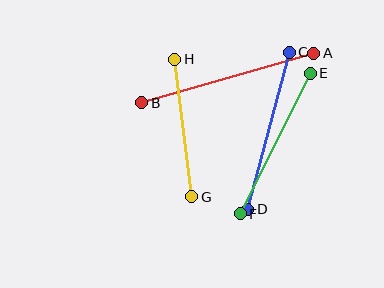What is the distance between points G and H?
The distance is approximately 139 pixels.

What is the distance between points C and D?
The distance is approximately 163 pixels.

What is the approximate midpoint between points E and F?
The midpoint is at approximately (275, 143) pixels.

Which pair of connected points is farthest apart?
Points A and B are farthest apart.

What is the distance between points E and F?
The distance is approximately 157 pixels.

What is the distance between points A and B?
The distance is approximately 179 pixels.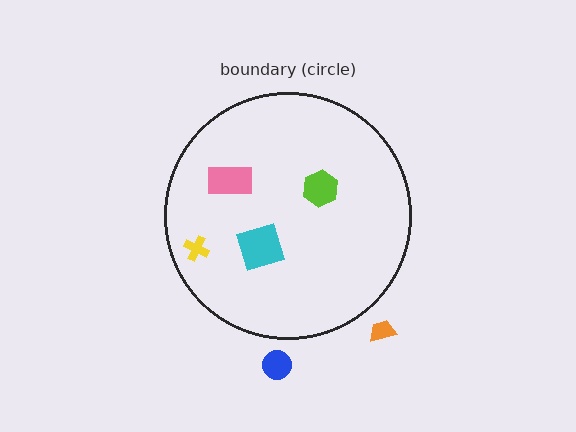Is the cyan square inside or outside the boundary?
Inside.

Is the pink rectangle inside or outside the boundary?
Inside.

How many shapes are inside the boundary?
4 inside, 2 outside.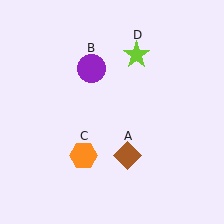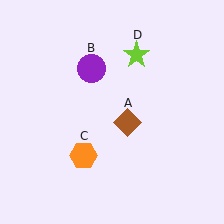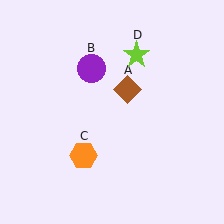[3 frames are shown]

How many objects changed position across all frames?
1 object changed position: brown diamond (object A).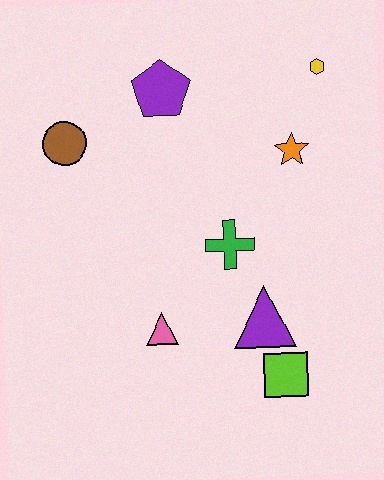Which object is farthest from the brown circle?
The lime square is farthest from the brown circle.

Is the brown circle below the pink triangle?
No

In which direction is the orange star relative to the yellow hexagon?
The orange star is below the yellow hexagon.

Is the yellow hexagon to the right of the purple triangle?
Yes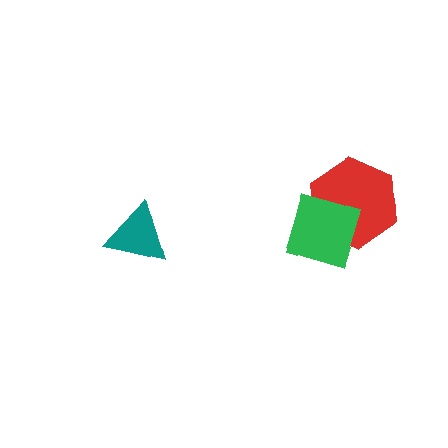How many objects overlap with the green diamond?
1 object overlaps with the green diamond.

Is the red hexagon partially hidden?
Yes, it is partially covered by another shape.